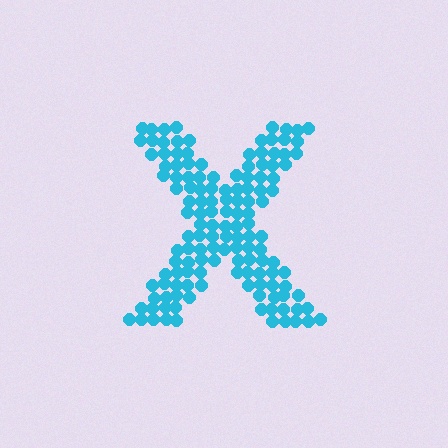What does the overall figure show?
The overall figure shows the letter X.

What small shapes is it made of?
It is made of small circles.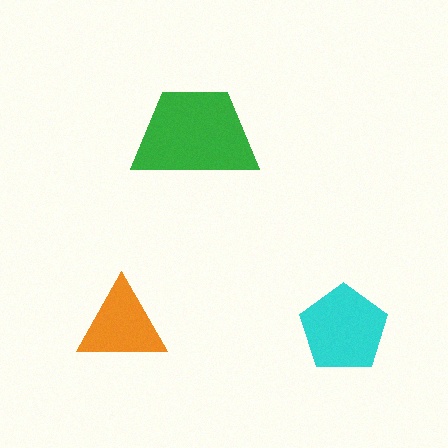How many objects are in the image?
There are 3 objects in the image.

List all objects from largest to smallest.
The green trapezoid, the cyan pentagon, the orange triangle.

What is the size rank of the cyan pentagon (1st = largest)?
2nd.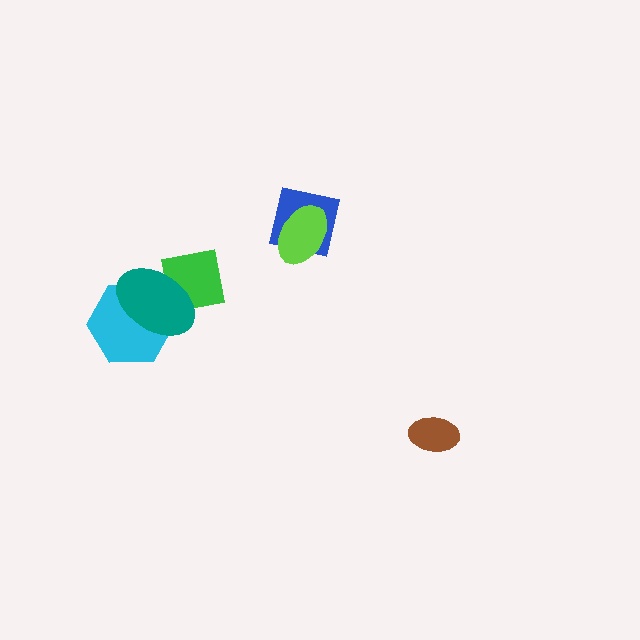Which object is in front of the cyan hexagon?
The teal ellipse is in front of the cyan hexagon.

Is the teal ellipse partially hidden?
No, no other shape covers it.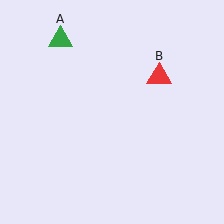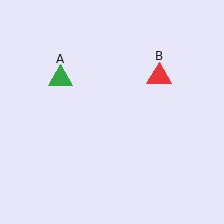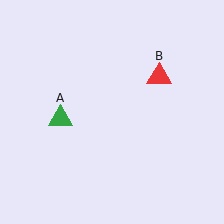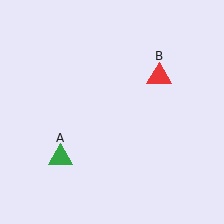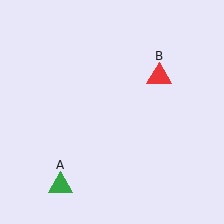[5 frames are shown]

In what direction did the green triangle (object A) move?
The green triangle (object A) moved down.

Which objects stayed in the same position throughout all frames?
Red triangle (object B) remained stationary.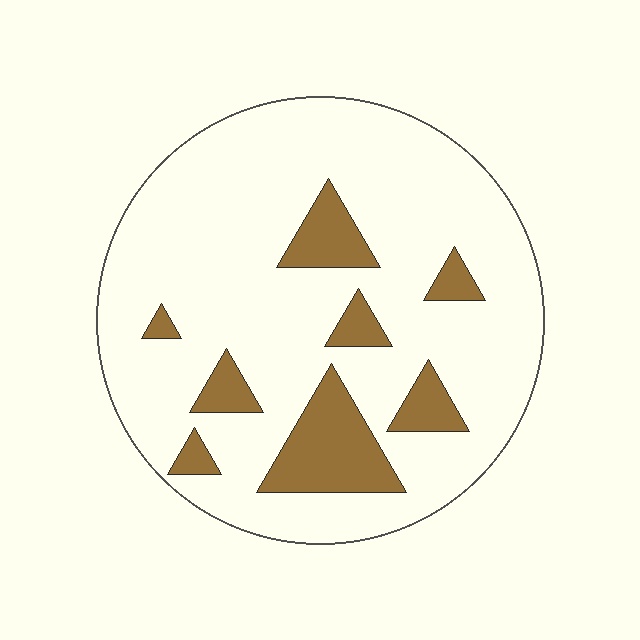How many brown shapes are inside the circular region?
8.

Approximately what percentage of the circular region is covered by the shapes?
Approximately 15%.